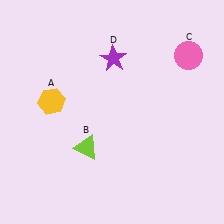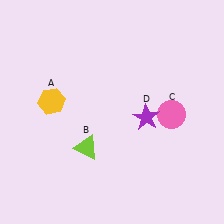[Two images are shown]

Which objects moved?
The objects that moved are: the pink circle (C), the purple star (D).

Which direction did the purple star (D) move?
The purple star (D) moved down.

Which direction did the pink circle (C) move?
The pink circle (C) moved down.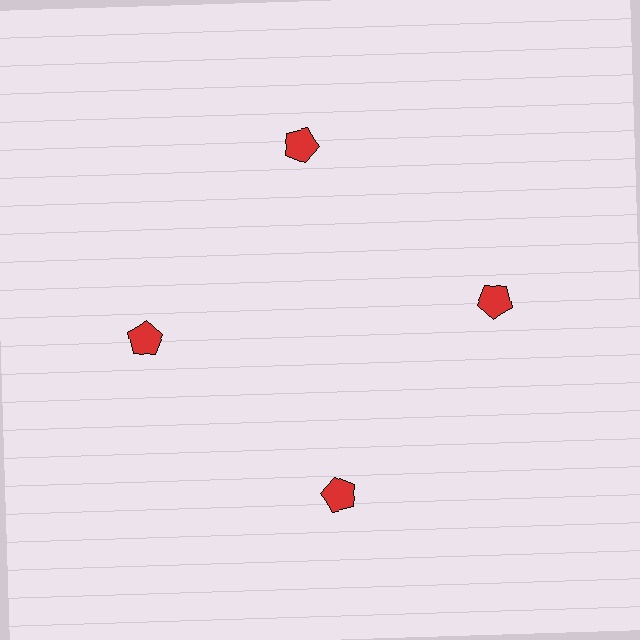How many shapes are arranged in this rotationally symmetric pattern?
There are 4 shapes, arranged in 4 groups of 1.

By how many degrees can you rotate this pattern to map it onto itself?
The pattern maps onto itself every 90 degrees of rotation.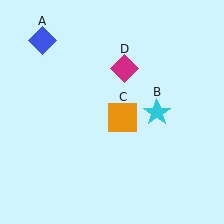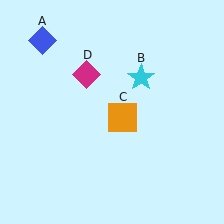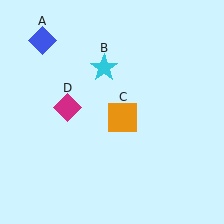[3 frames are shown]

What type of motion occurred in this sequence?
The cyan star (object B), magenta diamond (object D) rotated counterclockwise around the center of the scene.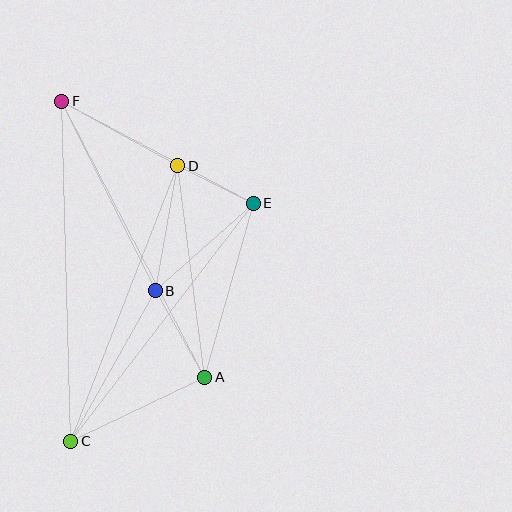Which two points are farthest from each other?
Points C and F are farthest from each other.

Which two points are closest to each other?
Points D and E are closest to each other.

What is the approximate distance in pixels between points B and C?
The distance between B and C is approximately 173 pixels.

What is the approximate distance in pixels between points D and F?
The distance between D and F is approximately 133 pixels.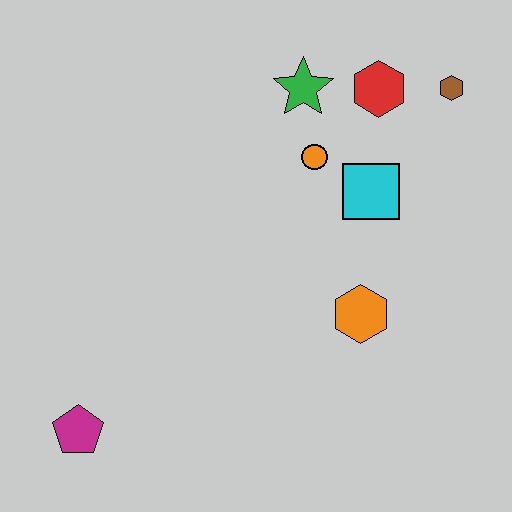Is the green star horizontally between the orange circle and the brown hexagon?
No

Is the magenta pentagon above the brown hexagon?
No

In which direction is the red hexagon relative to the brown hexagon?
The red hexagon is to the left of the brown hexagon.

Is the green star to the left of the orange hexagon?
Yes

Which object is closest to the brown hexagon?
The red hexagon is closest to the brown hexagon.